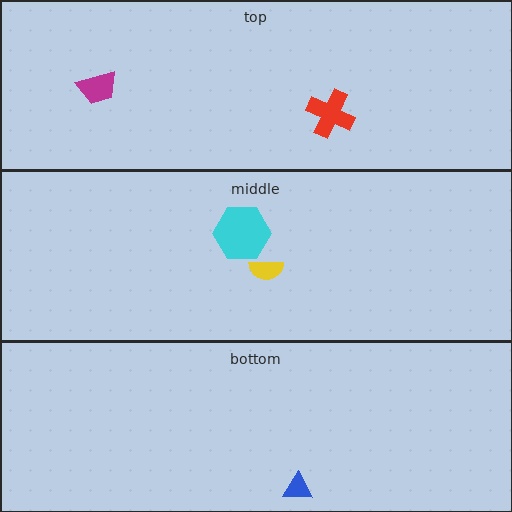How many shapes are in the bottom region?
1.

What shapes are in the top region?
The magenta trapezoid, the red cross.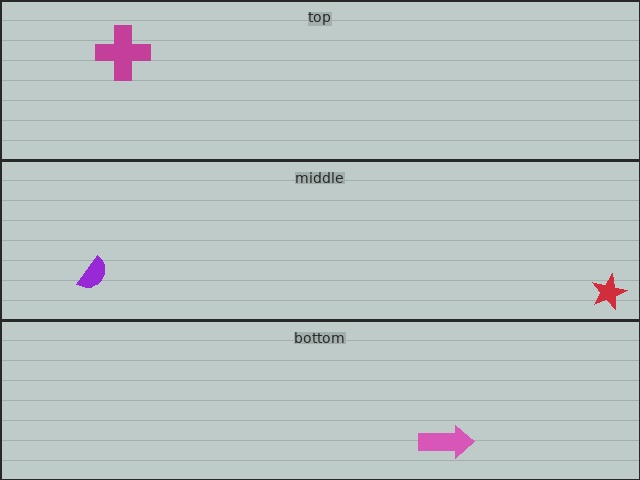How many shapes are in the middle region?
2.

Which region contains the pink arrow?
The bottom region.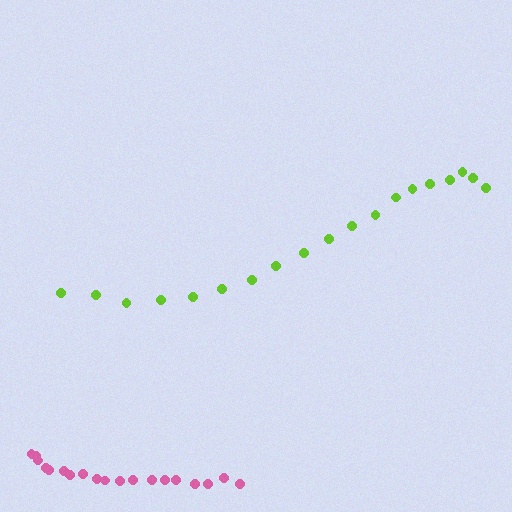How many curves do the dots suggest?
There are 2 distinct paths.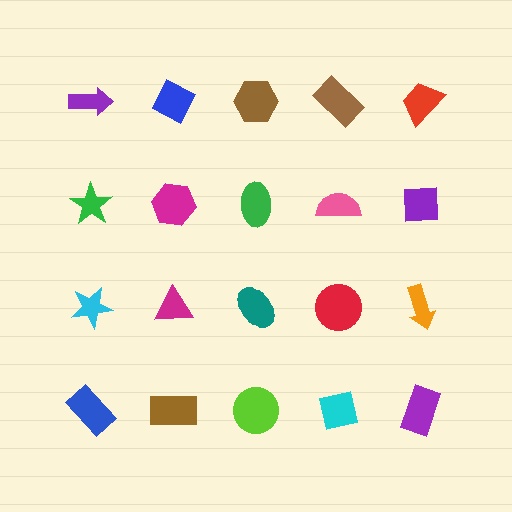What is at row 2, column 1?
A green star.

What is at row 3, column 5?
An orange arrow.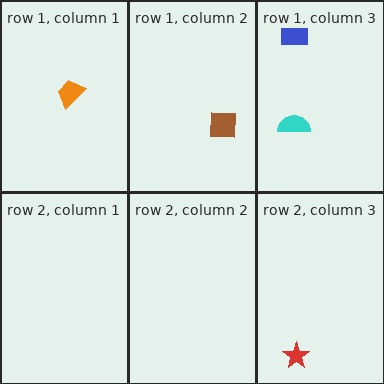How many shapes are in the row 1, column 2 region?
1.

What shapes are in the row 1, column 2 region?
The brown square.